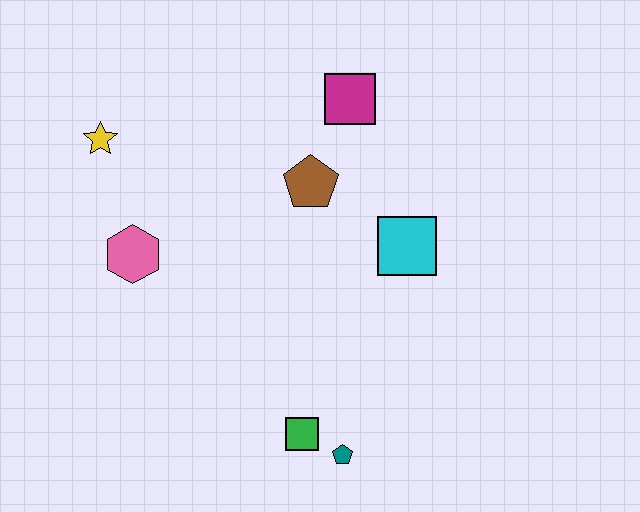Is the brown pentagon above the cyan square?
Yes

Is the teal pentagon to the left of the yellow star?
No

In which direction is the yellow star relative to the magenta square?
The yellow star is to the left of the magenta square.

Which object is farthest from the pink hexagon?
The teal pentagon is farthest from the pink hexagon.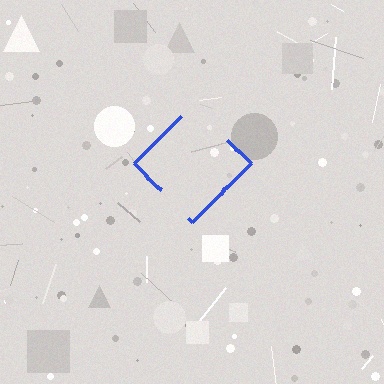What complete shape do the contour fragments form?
The contour fragments form a diamond.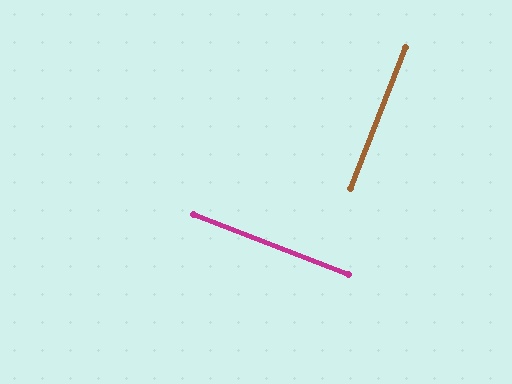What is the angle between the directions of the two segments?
Approximately 90 degrees.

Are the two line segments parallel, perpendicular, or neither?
Perpendicular — they meet at approximately 90°.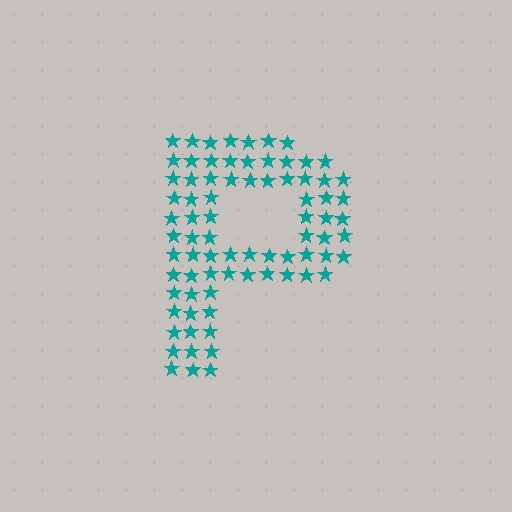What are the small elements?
The small elements are stars.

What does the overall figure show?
The overall figure shows the letter P.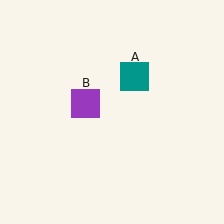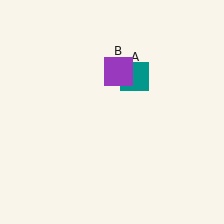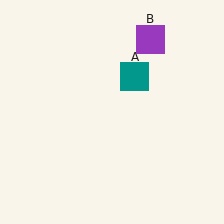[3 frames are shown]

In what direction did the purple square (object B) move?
The purple square (object B) moved up and to the right.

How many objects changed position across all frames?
1 object changed position: purple square (object B).